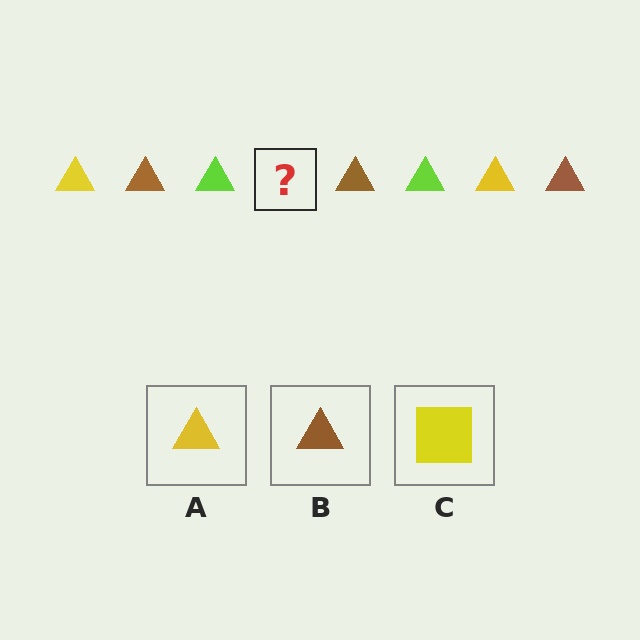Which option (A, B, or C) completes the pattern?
A.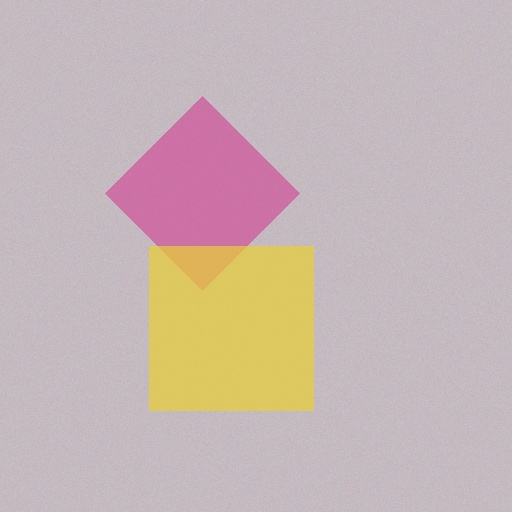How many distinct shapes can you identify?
There are 2 distinct shapes: a magenta diamond, a yellow square.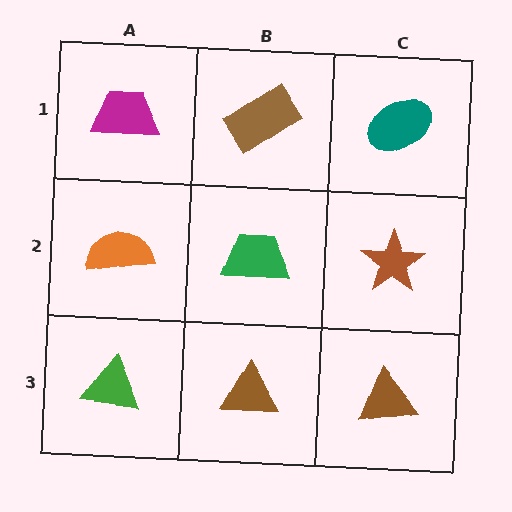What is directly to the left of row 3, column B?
A green triangle.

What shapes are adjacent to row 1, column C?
A brown star (row 2, column C), a brown rectangle (row 1, column B).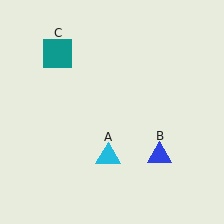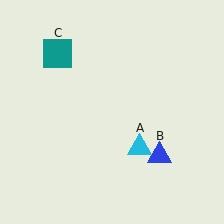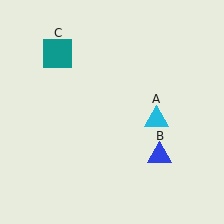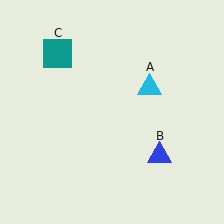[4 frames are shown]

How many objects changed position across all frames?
1 object changed position: cyan triangle (object A).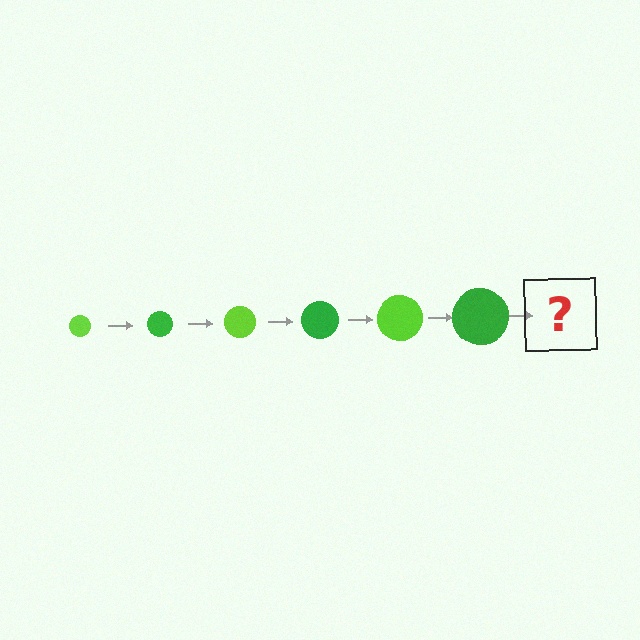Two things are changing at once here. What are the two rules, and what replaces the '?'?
The two rules are that the circle grows larger each step and the color cycles through lime and green. The '?' should be a lime circle, larger than the previous one.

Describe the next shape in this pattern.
It should be a lime circle, larger than the previous one.